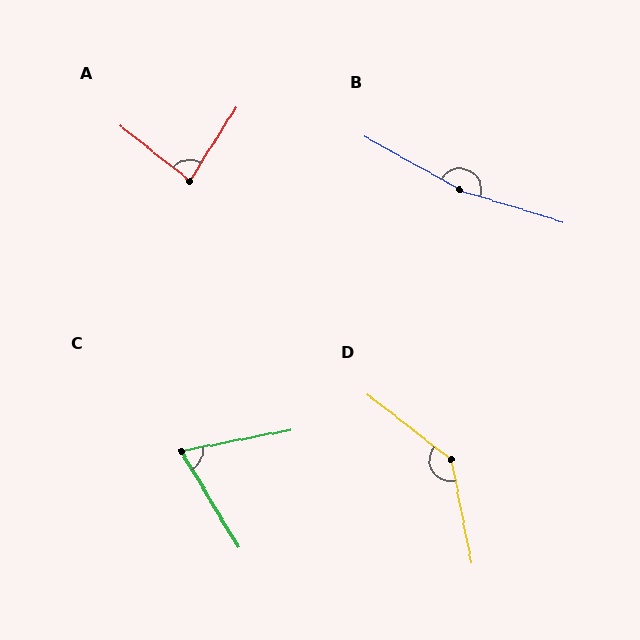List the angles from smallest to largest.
C (70°), A (84°), D (139°), B (168°).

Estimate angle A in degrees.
Approximately 84 degrees.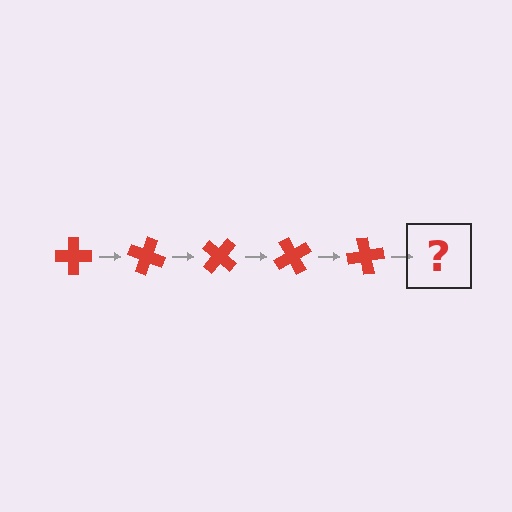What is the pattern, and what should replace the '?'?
The pattern is that the cross rotates 20 degrees each step. The '?' should be a red cross rotated 100 degrees.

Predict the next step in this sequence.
The next step is a red cross rotated 100 degrees.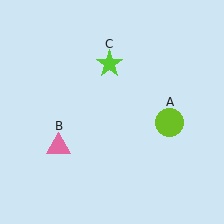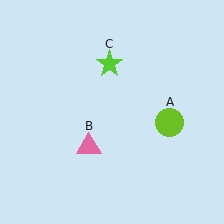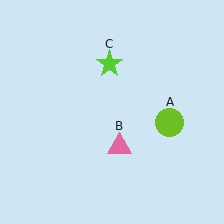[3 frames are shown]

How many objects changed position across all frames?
1 object changed position: pink triangle (object B).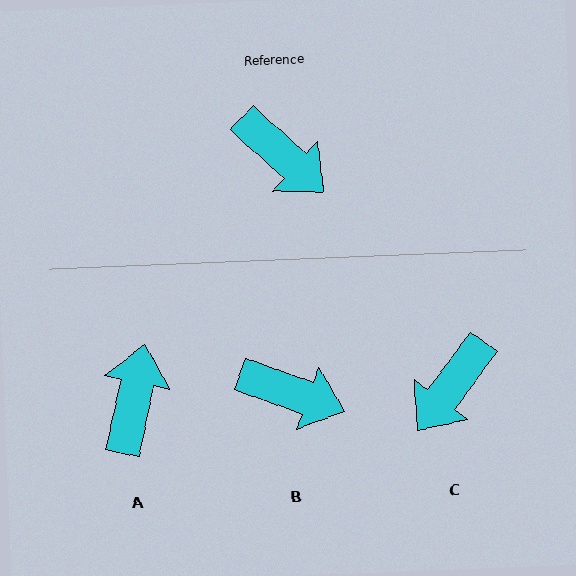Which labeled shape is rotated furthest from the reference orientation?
A, about 120 degrees away.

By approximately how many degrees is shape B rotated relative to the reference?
Approximately 22 degrees counter-clockwise.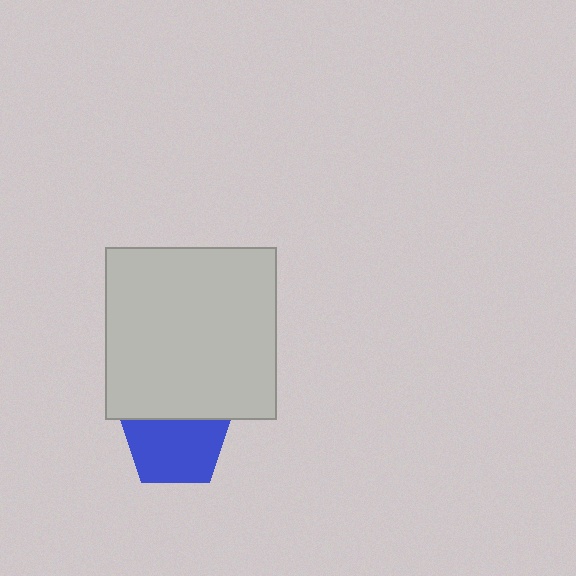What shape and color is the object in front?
The object in front is a light gray square.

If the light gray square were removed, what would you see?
You would see the complete blue pentagon.